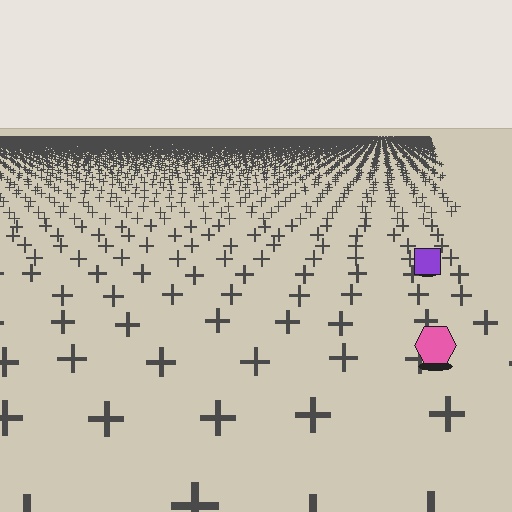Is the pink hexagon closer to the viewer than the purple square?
Yes. The pink hexagon is closer — you can tell from the texture gradient: the ground texture is coarser near it.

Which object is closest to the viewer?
The pink hexagon is closest. The texture marks near it are larger and more spread out.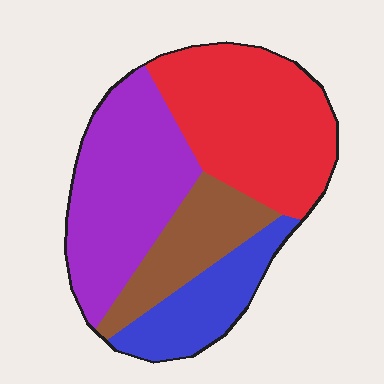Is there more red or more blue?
Red.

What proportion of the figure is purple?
Purple covers roughly 30% of the figure.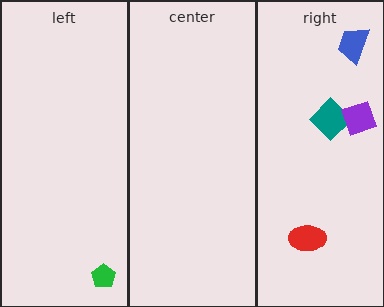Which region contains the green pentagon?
The left region.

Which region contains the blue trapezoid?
The right region.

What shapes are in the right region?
The red ellipse, the teal diamond, the purple square, the blue trapezoid.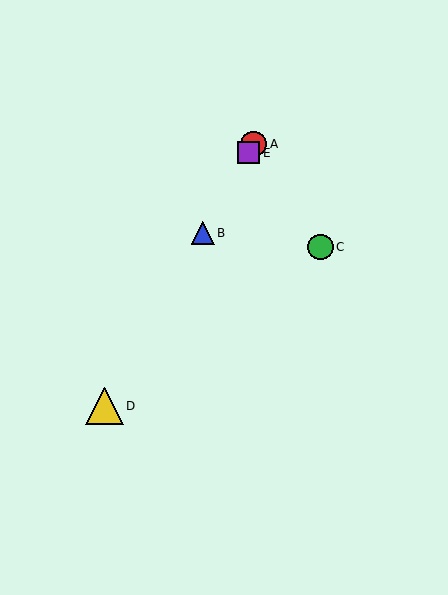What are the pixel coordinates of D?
Object D is at (104, 406).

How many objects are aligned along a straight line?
4 objects (A, B, D, E) are aligned along a straight line.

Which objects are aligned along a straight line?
Objects A, B, D, E are aligned along a straight line.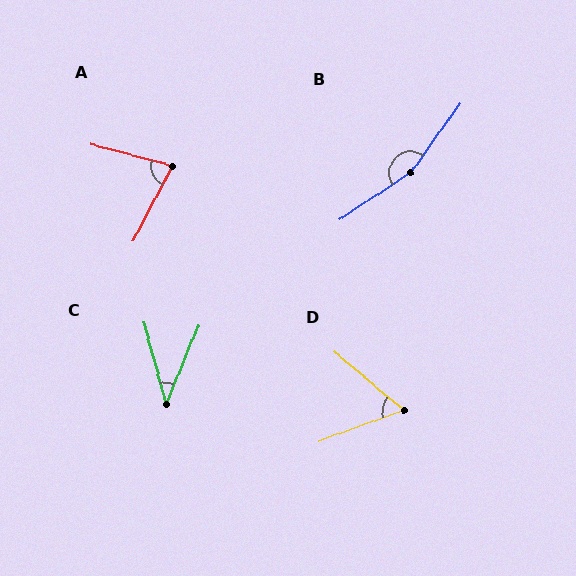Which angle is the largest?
B, at approximately 159 degrees.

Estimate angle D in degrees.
Approximately 60 degrees.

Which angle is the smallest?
C, at approximately 38 degrees.